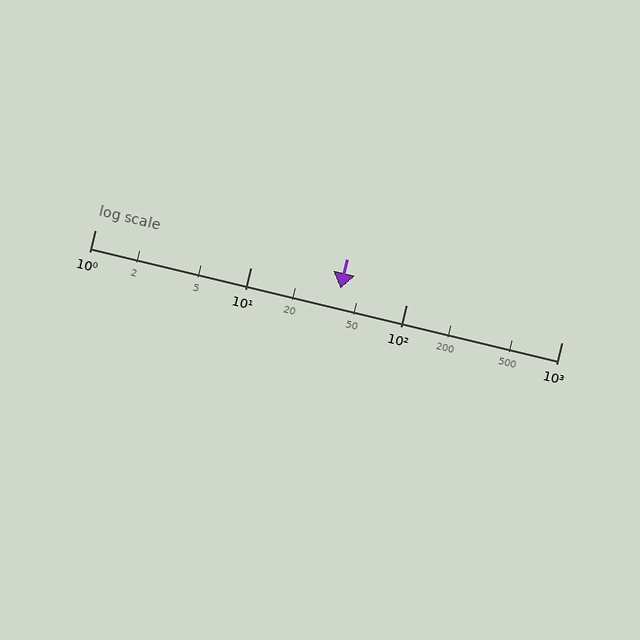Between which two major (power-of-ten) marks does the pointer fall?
The pointer is between 10 and 100.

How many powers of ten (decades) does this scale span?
The scale spans 3 decades, from 1 to 1000.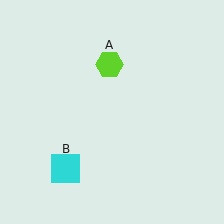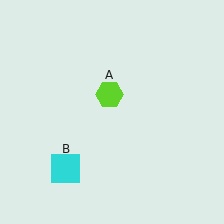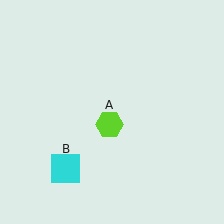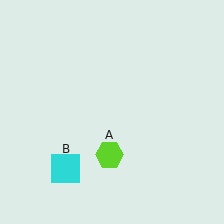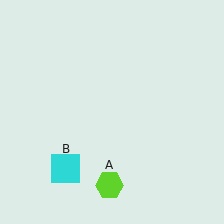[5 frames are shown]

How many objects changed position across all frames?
1 object changed position: lime hexagon (object A).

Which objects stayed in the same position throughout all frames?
Cyan square (object B) remained stationary.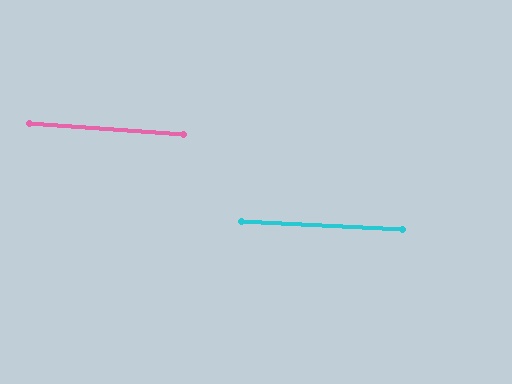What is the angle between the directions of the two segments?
Approximately 1 degree.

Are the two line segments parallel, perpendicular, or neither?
Parallel — their directions differ by only 1.4°.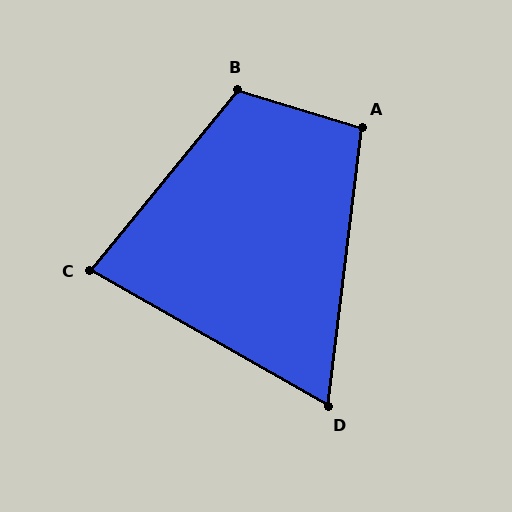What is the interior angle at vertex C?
Approximately 80 degrees (acute).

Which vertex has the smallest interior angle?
D, at approximately 67 degrees.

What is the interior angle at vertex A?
Approximately 100 degrees (obtuse).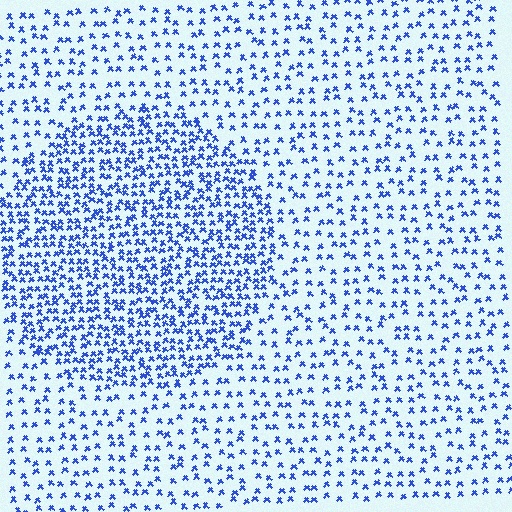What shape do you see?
I see a circle.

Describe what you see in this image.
The image contains small blue elements arranged at two different densities. A circle-shaped region is visible where the elements are more densely packed than the surrounding area.